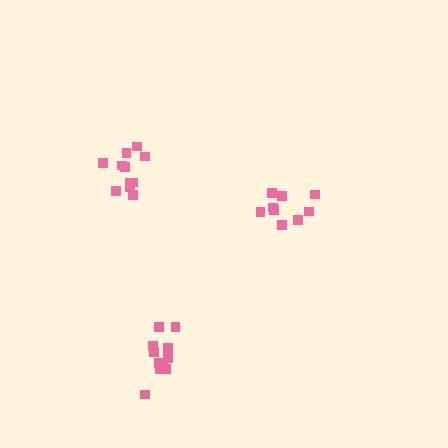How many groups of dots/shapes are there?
There are 3 groups.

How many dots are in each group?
Group 1: 11 dots, Group 2: 9 dots, Group 3: 11 dots (31 total).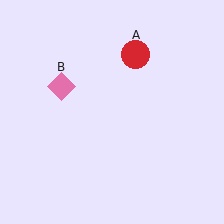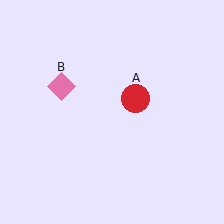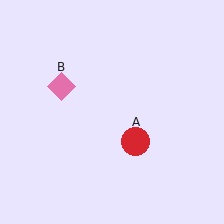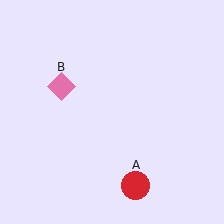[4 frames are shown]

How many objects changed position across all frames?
1 object changed position: red circle (object A).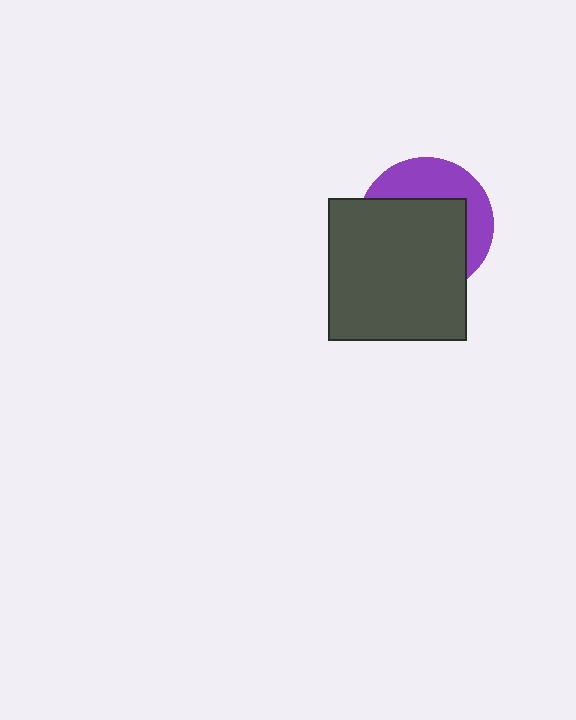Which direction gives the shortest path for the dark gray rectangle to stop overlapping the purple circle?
Moving toward the lower-left gives the shortest separation.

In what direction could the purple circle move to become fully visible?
The purple circle could move toward the upper-right. That would shift it out from behind the dark gray rectangle entirely.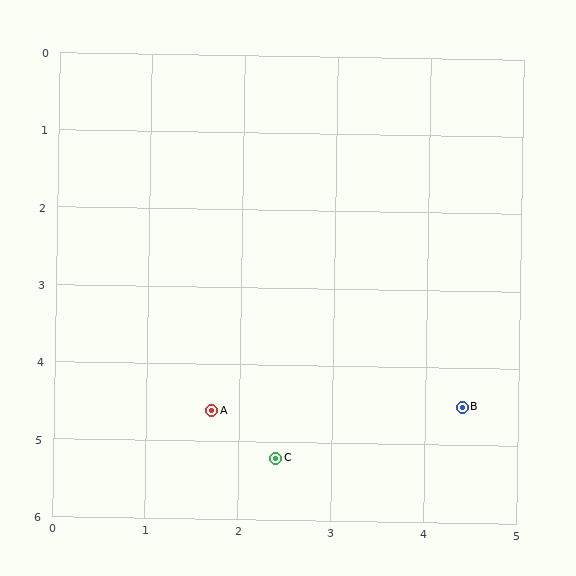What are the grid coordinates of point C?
Point C is at approximately (2.4, 5.2).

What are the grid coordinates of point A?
Point A is at approximately (1.7, 4.6).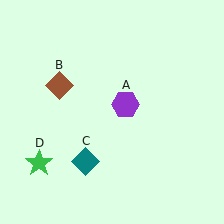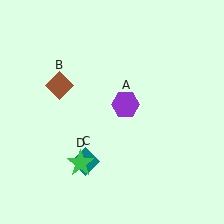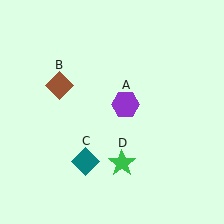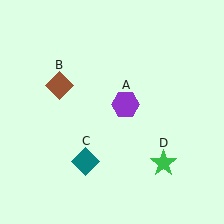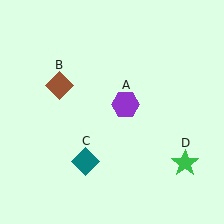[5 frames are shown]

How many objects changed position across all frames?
1 object changed position: green star (object D).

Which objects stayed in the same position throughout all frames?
Purple hexagon (object A) and brown diamond (object B) and teal diamond (object C) remained stationary.